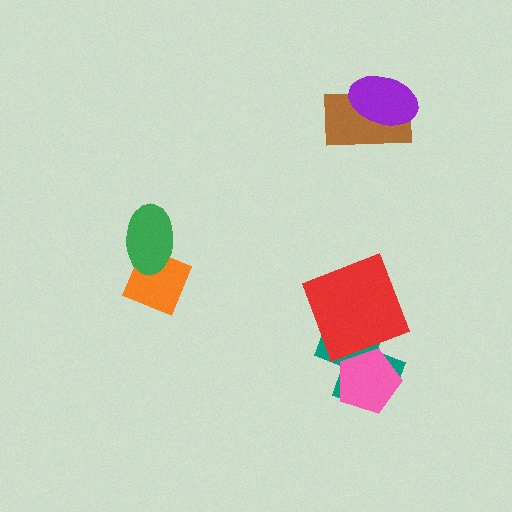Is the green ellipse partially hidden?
No, no other shape covers it.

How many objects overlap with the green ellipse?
1 object overlaps with the green ellipse.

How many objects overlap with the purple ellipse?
1 object overlaps with the purple ellipse.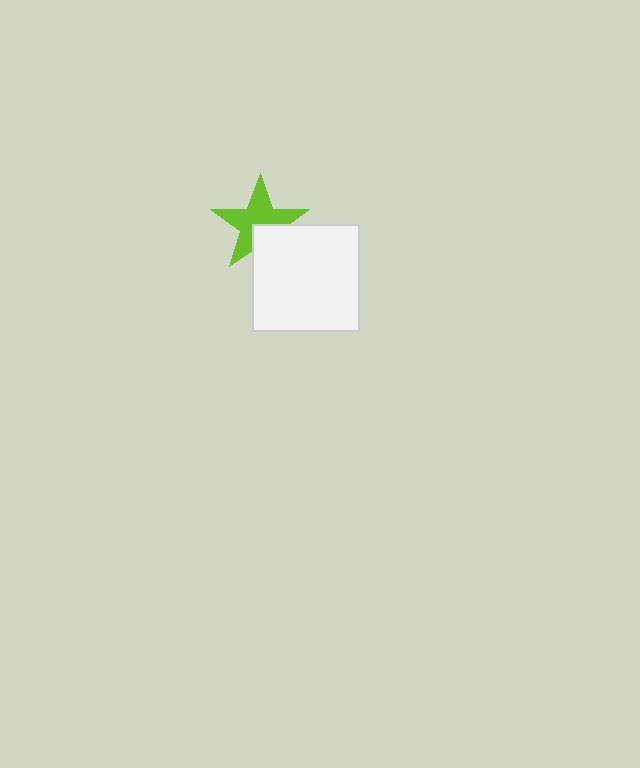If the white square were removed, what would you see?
You would see the complete lime star.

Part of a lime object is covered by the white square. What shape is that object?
It is a star.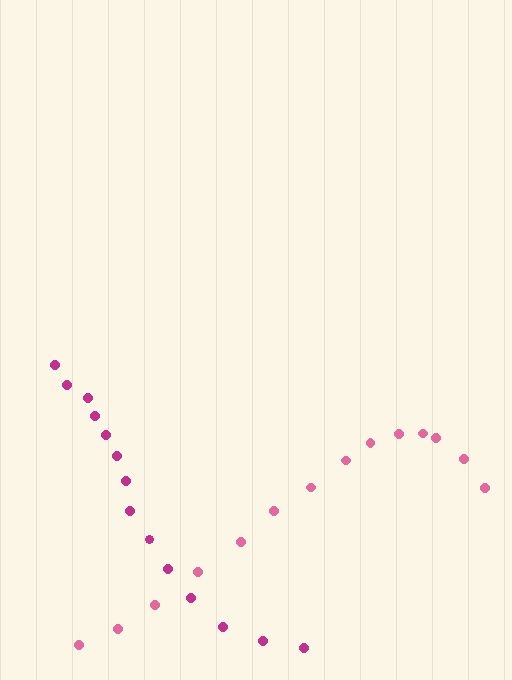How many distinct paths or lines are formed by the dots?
There are 2 distinct paths.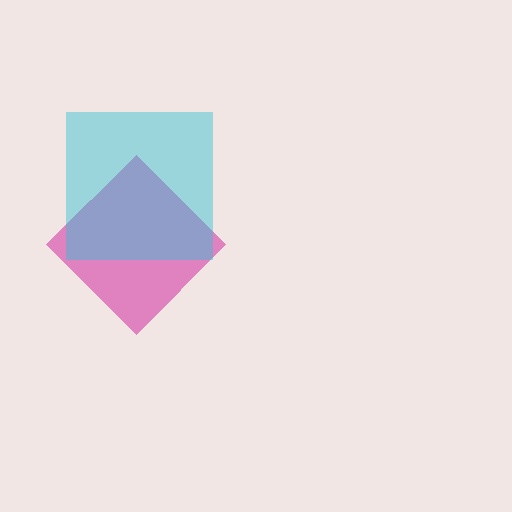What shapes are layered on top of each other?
The layered shapes are: a magenta diamond, a cyan square.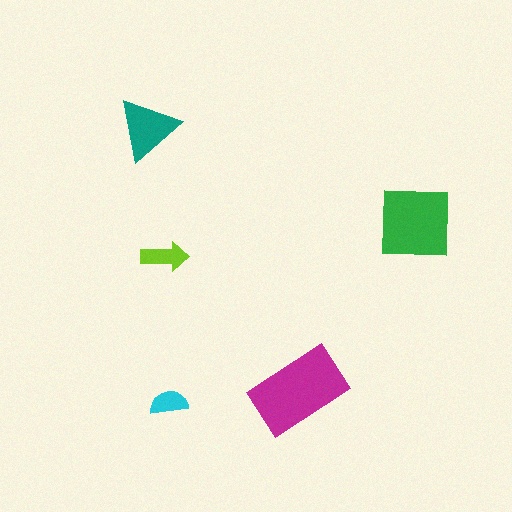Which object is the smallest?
The cyan semicircle.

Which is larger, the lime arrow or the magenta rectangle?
The magenta rectangle.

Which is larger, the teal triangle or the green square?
The green square.